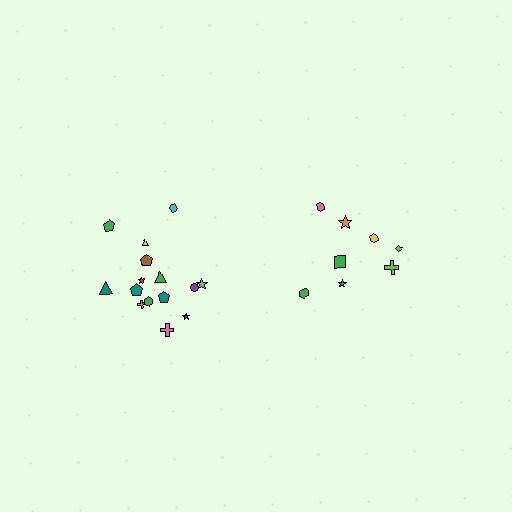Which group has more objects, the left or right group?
The left group.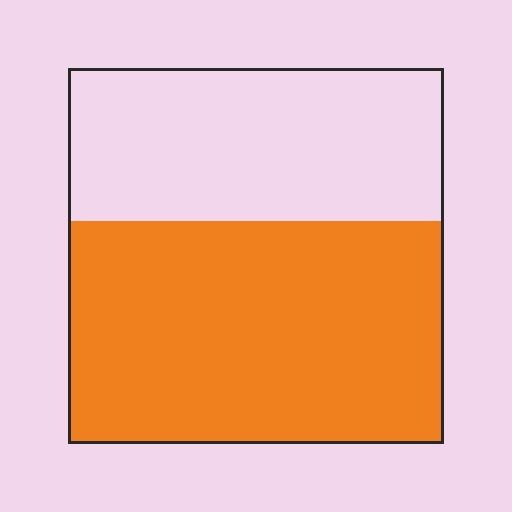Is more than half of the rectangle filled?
Yes.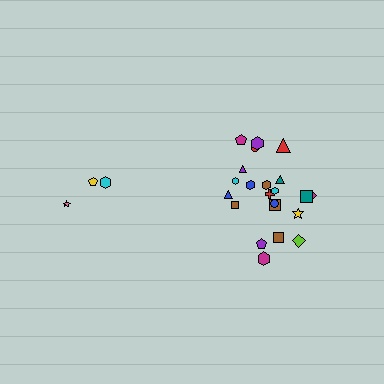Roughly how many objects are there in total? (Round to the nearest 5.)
Roughly 25 objects in total.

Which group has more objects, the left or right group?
The right group.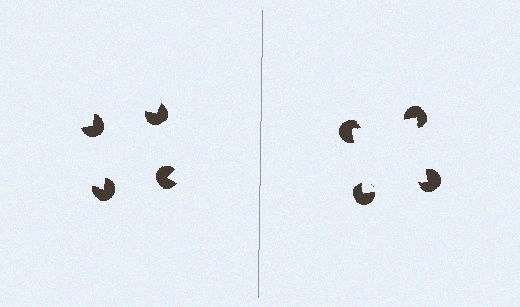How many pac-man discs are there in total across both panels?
8 — 4 on each side.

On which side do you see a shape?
An illusory square appears on the right side. On the left side the wedge cuts are rotated, so no coherent shape forms.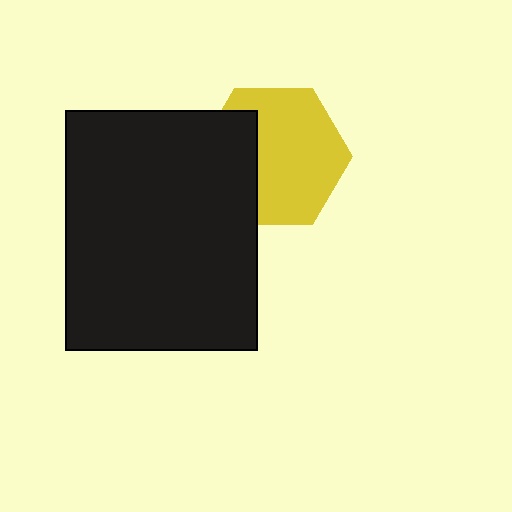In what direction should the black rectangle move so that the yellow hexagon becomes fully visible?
The black rectangle should move left. That is the shortest direction to clear the overlap and leave the yellow hexagon fully visible.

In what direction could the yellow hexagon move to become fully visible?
The yellow hexagon could move right. That would shift it out from behind the black rectangle entirely.